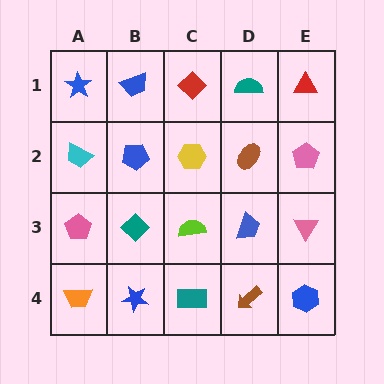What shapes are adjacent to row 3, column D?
A brown ellipse (row 2, column D), a brown arrow (row 4, column D), a lime semicircle (row 3, column C), a pink triangle (row 3, column E).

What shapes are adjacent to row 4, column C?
A lime semicircle (row 3, column C), a blue star (row 4, column B), a brown arrow (row 4, column D).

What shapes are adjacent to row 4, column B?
A teal diamond (row 3, column B), an orange trapezoid (row 4, column A), a teal rectangle (row 4, column C).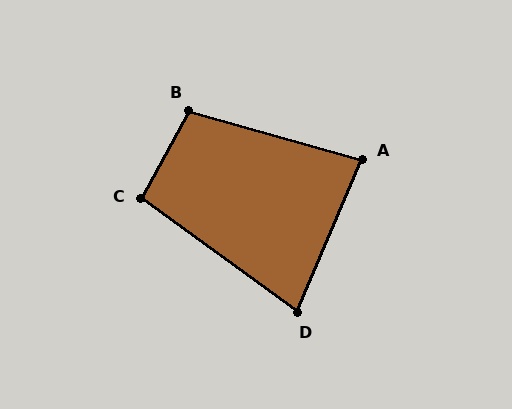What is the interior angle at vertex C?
Approximately 97 degrees (obtuse).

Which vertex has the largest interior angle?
B, at approximately 103 degrees.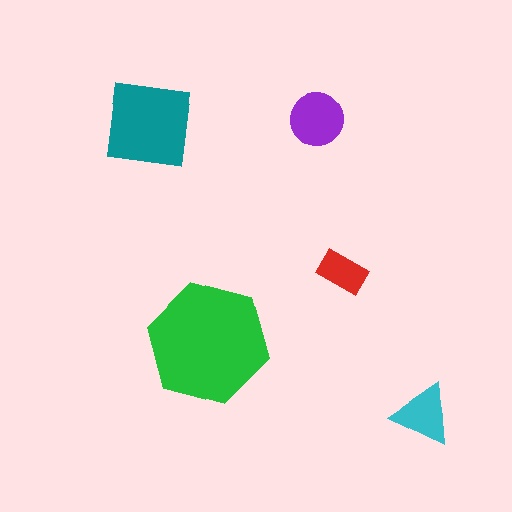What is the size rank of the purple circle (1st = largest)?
3rd.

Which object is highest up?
The purple circle is topmost.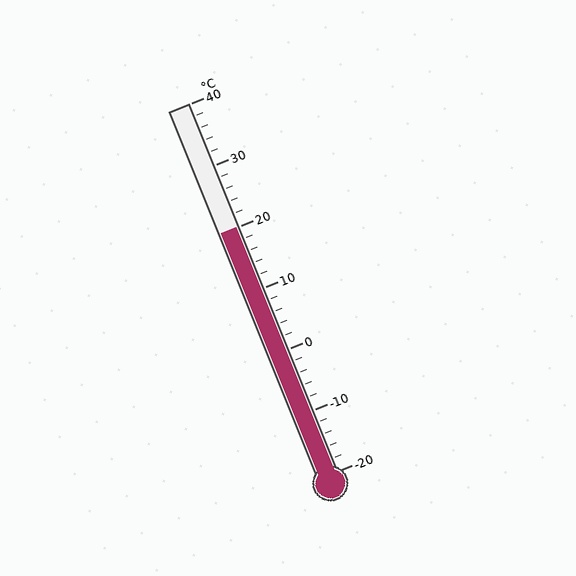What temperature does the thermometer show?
The thermometer shows approximately 20°C.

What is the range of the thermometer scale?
The thermometer scale ranges from -20°C to 40°C.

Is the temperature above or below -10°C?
The temperature is above -10°C.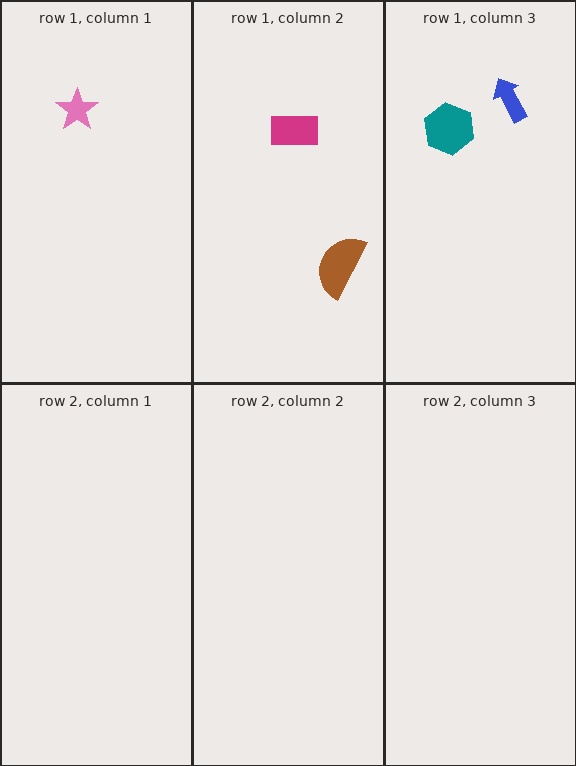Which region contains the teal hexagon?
The row 1, column 3 region.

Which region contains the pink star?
The row 1, column 1 region.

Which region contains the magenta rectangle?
The row 1, column 2 region.